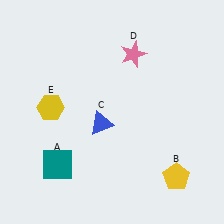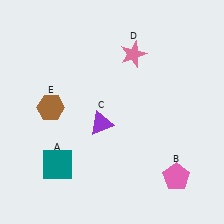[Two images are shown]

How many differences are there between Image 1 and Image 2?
There are 3 differences between the two images.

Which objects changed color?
B changed from yellow to pink. C changed from blue to purple. E changed from yellow to brown.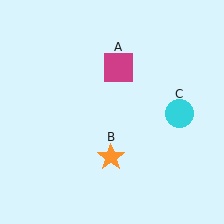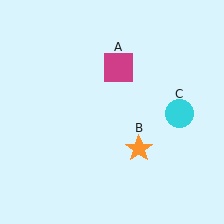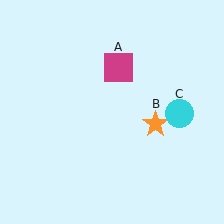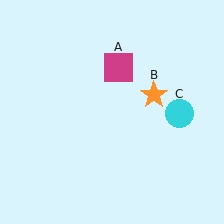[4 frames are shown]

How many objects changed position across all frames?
1 object changed position: orange star (object B).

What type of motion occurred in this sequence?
The orange star (object B) rotated counterclockwise around the center of the scene.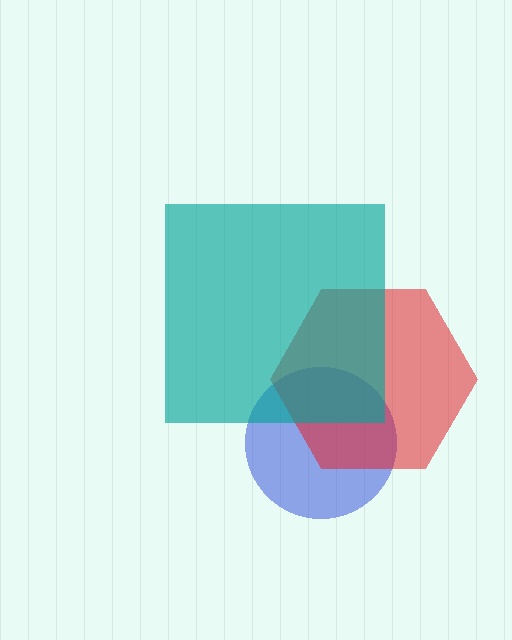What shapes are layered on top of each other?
The layered shapes are: a blue circle, a red hexagon, a teal square.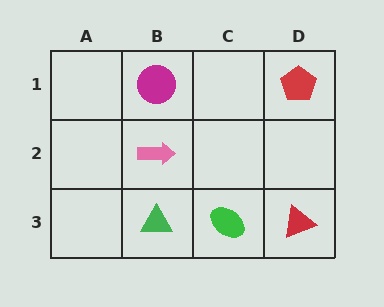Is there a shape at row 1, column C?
No, that cell is empty.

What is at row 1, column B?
A magenta circle.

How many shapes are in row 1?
2 shapes.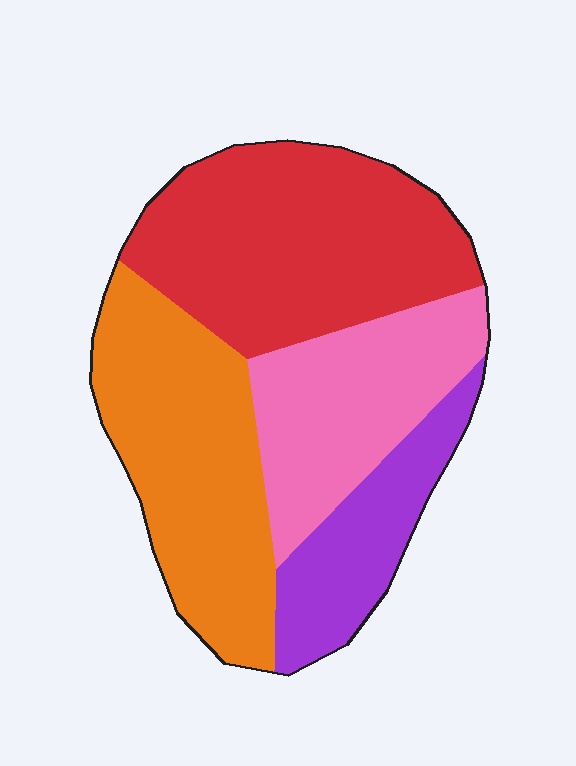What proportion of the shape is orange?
Orange covers around 30% of the shape.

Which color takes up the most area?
Red, at roughly 35%.